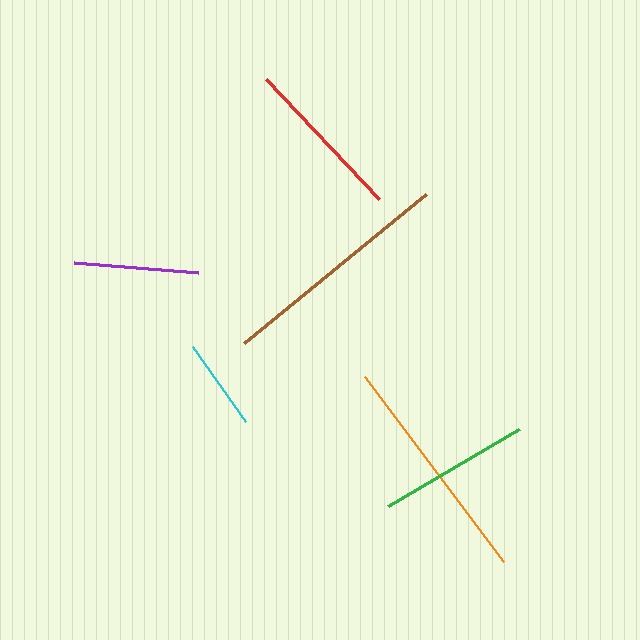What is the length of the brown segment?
The brown segment is approximately 235 pixels long.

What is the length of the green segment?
The green segment is approximately 151 pixels long.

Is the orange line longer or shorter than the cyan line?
The orange line is longer than the cyan line.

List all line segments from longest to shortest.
From longest to shortest: brown, orange, red, green, purple, cyan.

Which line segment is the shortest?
The cyan line is the shortest at approximately 92 pixels.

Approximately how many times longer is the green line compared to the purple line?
The green line is approximately 1.2 times the length of the purple line.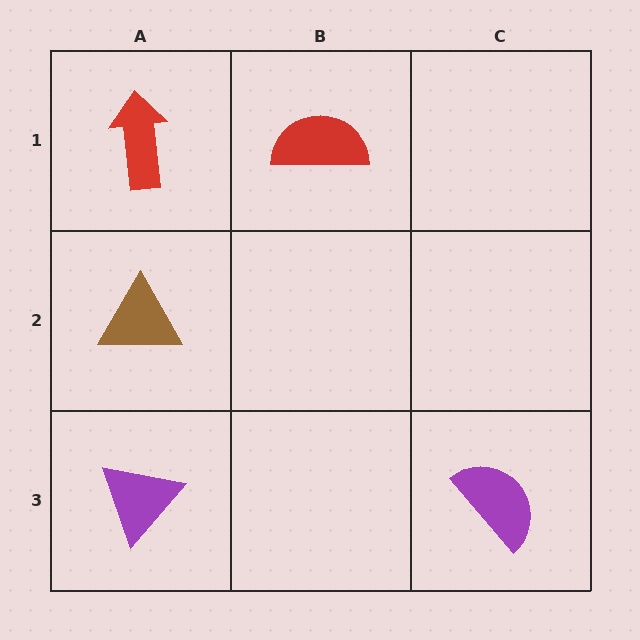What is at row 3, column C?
A purple semicircle.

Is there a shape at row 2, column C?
No, that cell is empty.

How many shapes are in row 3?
2 shapes.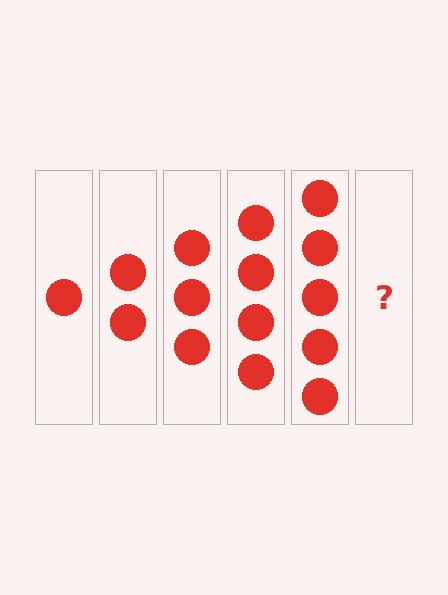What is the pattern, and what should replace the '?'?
The pattern is that each step adds one more circle. The '?' should be 6 circles.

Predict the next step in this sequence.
The next step is 6 circles.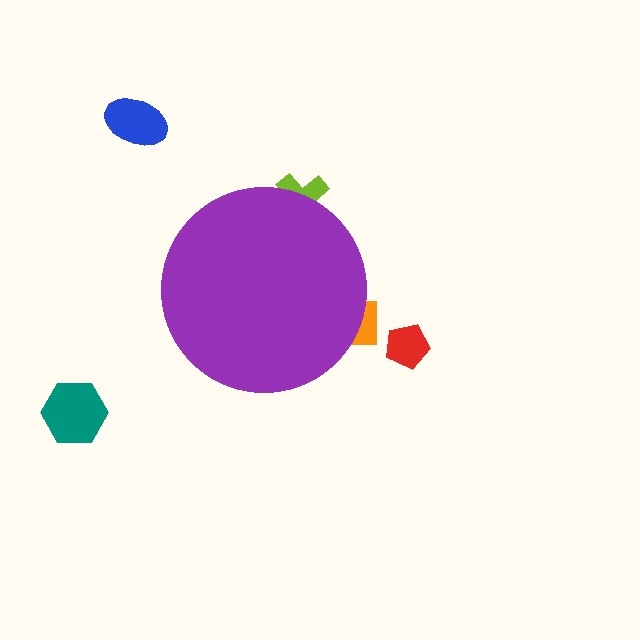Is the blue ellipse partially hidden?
No, the blue ellipse is fully visible.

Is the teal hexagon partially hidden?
No, the teal hexagon is fully visible.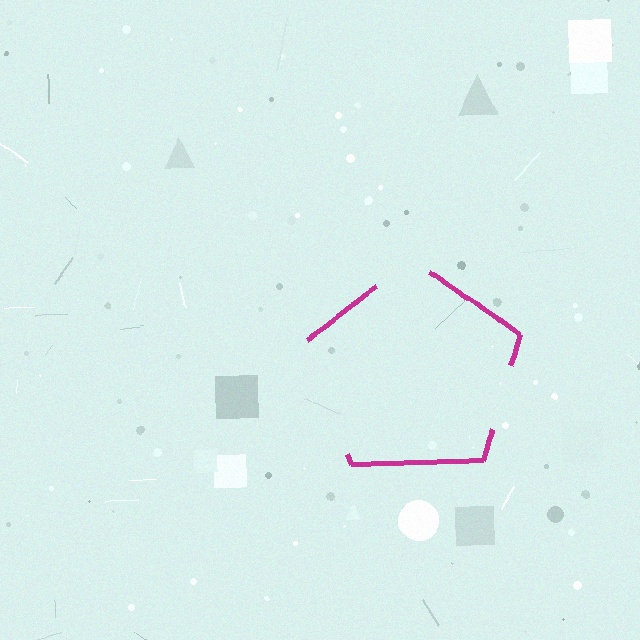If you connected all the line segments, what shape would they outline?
They would outline a pentagon.